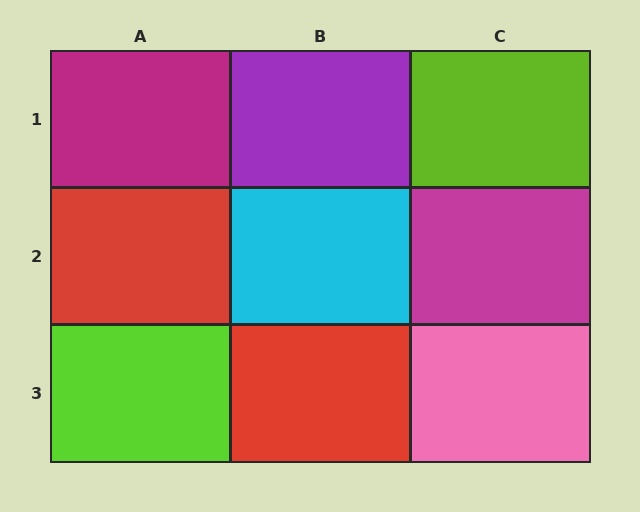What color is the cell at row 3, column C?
Pink.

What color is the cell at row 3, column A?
Lime.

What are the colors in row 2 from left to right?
Red, cyan, magenta.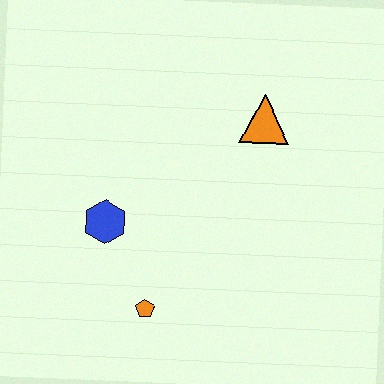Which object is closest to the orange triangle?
The blue hexagon is closest to the orange triangle.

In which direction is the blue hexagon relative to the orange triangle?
The blue hexagon is to the left of the orange triangle.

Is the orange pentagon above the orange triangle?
No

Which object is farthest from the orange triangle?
The orange pentagon is farthest from the orange triangle.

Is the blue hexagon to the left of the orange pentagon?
Yes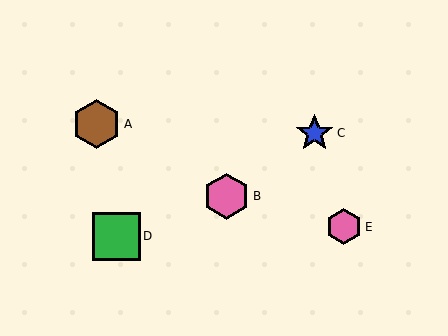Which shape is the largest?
The brown hexagon (labeled A) is the largest.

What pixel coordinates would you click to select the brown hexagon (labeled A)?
Click at (97, 124) to select the brown hexagon A.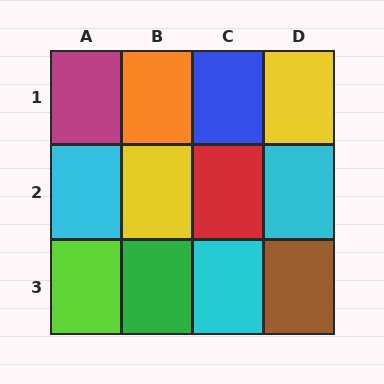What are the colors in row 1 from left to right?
Magenta, orange, blue, yellow.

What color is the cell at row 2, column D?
Cyan.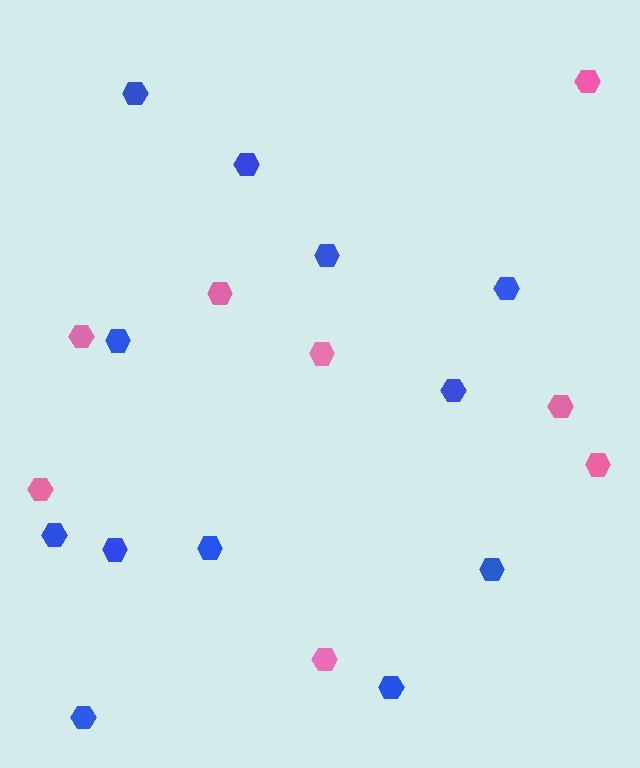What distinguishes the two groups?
There are 2 groups: one group of pink hexagons (8) and one group of blue hexagons (12).